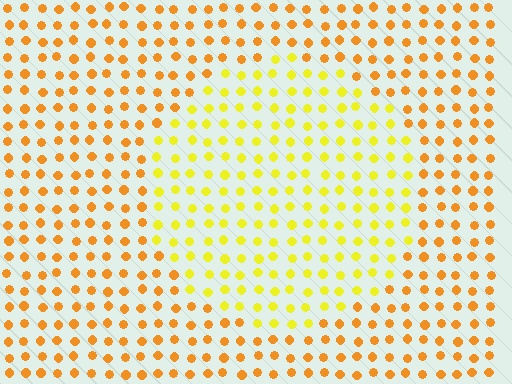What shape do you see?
I see a circle.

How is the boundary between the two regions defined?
The boundary is defined purely by a slight shift in hue (about 30 degrees). Spacing, size, and orientation are identical on both sides.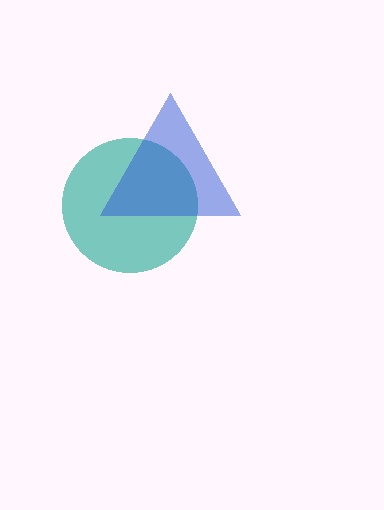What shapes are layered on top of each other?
The layered shapes are: a teal circle, a blue triangle.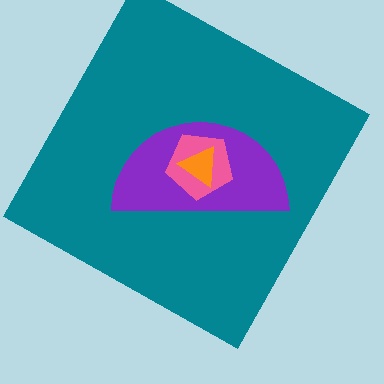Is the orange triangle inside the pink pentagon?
Yes.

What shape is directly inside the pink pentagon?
The orange triangle.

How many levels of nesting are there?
4.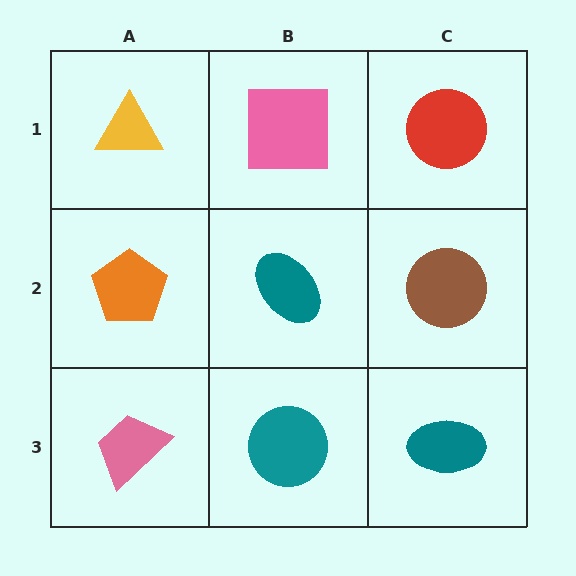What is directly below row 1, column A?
An orange pentagon.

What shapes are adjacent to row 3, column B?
A teal ellipse (row 2, column B), a pink trapezoid (row 3, column A), a teal ellipse (row 3, column C).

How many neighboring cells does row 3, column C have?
2.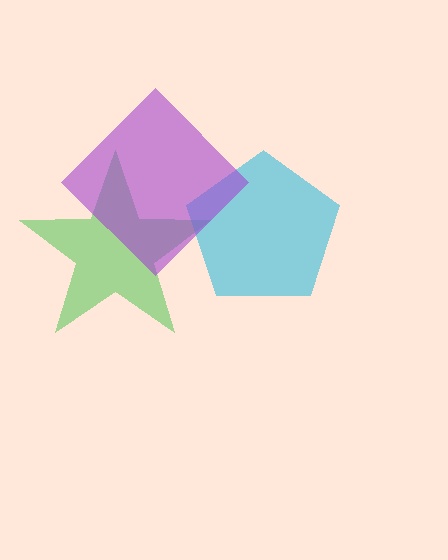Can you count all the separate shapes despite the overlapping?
Yes, there are 3 separate shapes.